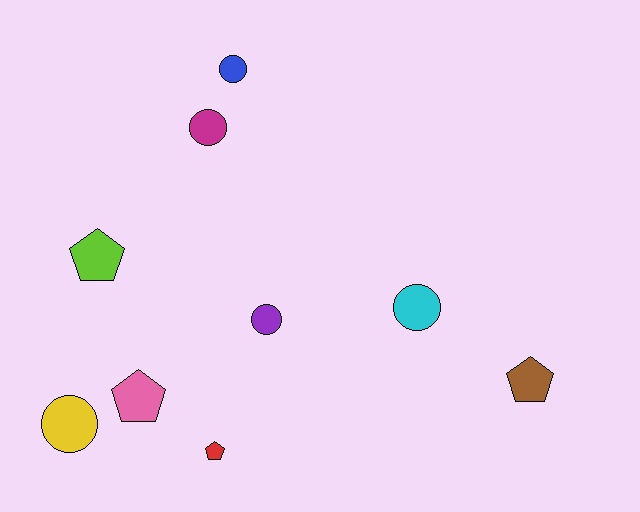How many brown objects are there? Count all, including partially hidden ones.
There is 1 brown object.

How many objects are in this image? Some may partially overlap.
There are 9 objects.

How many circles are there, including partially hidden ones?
There are 5 circles.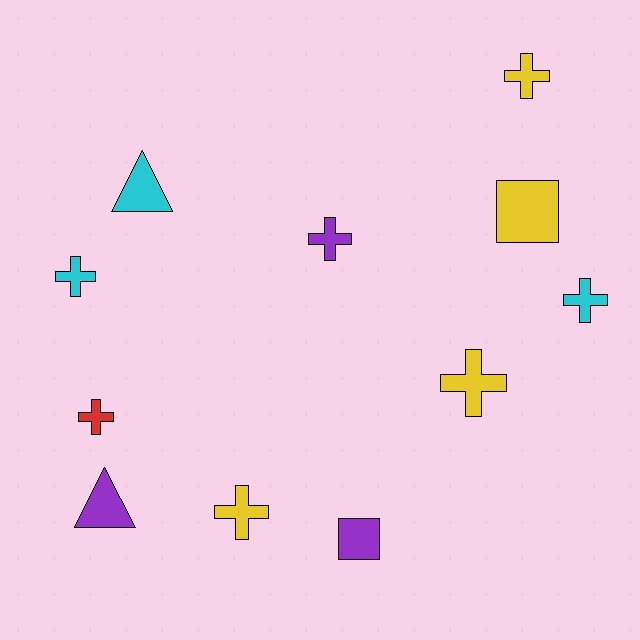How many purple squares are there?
There is 1 purple square.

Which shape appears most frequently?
Cross, with 7 objects.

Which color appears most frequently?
Yellow, with 4 objects.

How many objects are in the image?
There are 11 objects.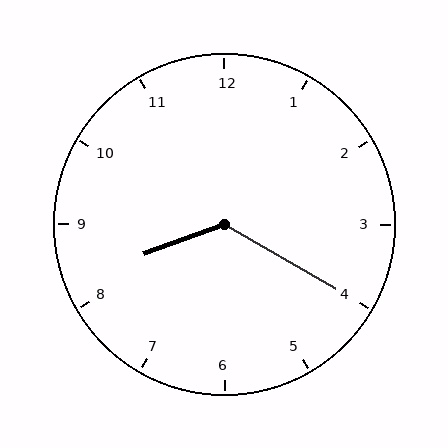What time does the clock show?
8:20.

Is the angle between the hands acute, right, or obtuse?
It is obtuse.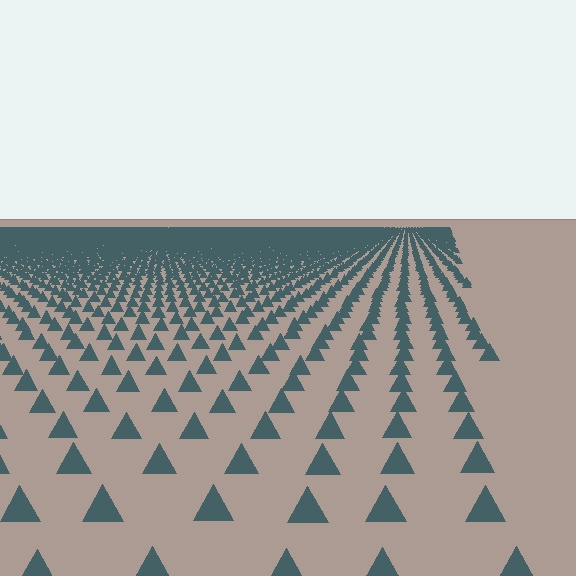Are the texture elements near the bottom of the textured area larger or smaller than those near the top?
Larger. Near the bottom, elements are closer to the viewer and appear at a bigger on-screen size.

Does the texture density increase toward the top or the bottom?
Density increases toward the top.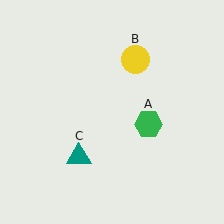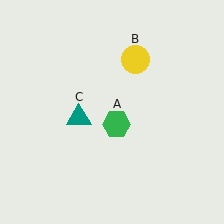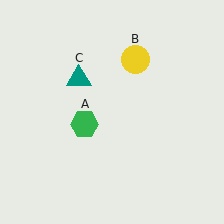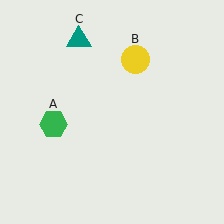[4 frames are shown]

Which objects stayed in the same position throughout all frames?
Yellow circle (object B) remained stationary.